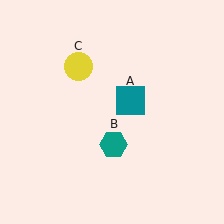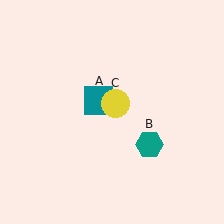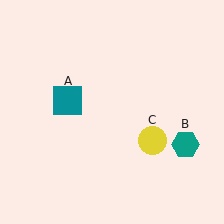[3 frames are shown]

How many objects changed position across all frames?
3 objects changed position: teal square (object A), teal hexagon (object B), yellow circle (object C).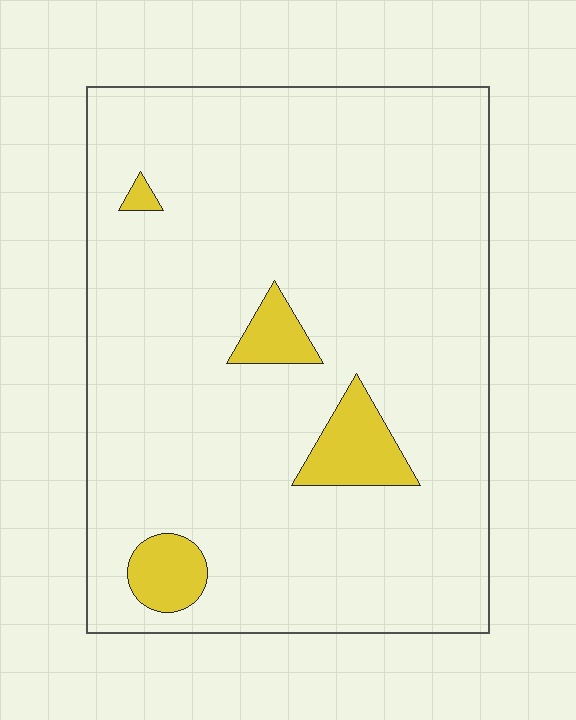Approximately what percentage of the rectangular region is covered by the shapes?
Approximately 10%.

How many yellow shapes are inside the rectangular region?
4.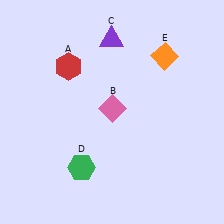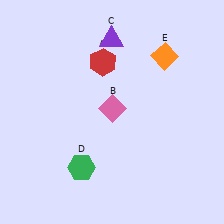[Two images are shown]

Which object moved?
The red hexagon (A) moved right.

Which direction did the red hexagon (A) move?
The red hexagon (A) moved right.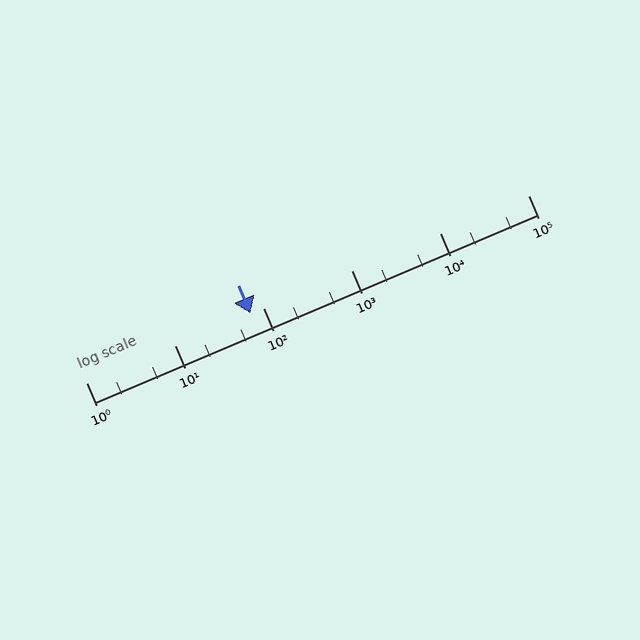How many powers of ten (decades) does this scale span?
The scale spans 5 decades, from 1 to 100000.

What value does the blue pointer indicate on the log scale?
The pointer indicates approximately 73.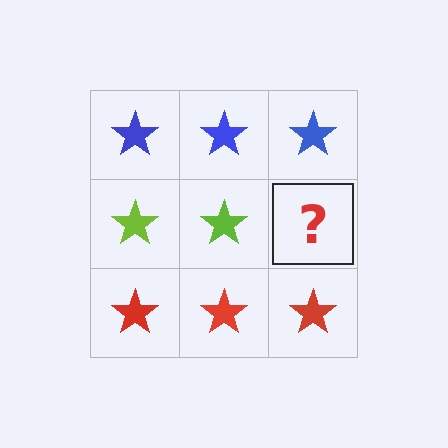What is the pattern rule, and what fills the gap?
The rule is that each row has a consistent color. The gap should be filled with a lime star.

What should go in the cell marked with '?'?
The missing cell should contain a lime star.